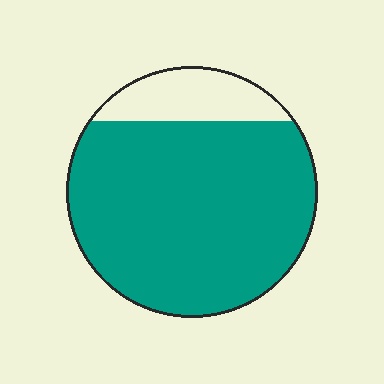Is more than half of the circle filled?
Yes.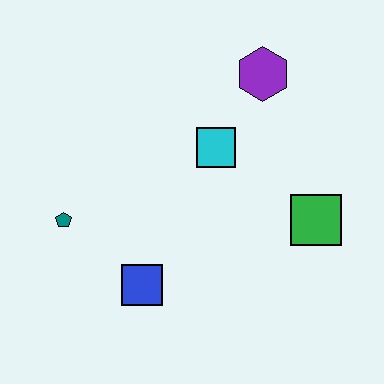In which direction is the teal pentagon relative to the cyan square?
The teal pentagon is to the left of the cyan square.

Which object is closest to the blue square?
The teal pentagon is closest to the blue square.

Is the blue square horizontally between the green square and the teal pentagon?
Yes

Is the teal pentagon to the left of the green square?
Yes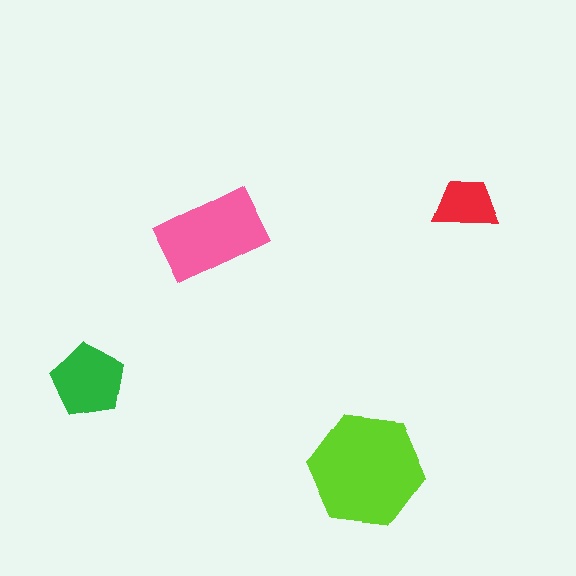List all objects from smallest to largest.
The red trapezoid, the green pentagon, the pink rectangle, the lime hexagon.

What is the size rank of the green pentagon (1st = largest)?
3rd.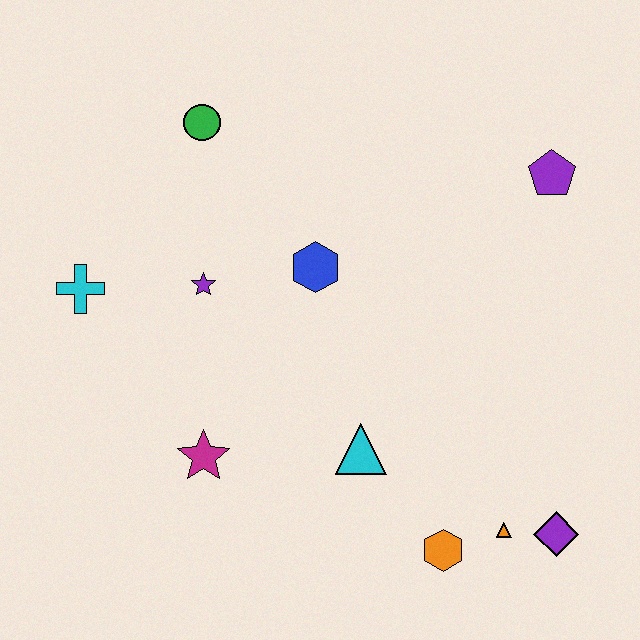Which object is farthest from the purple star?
The purple diamond is farthest from the purple star.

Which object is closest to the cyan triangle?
The orange hexagon is closest to the cyan triangle.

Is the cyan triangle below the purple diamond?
No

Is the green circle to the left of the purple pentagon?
Yes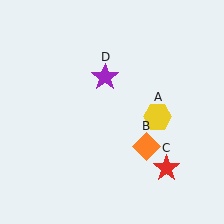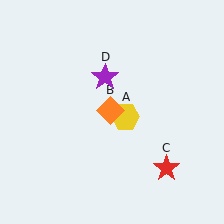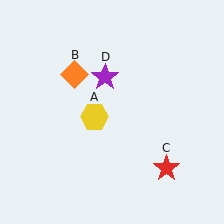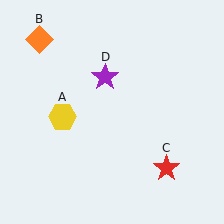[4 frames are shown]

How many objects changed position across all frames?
2 objects changed position: yellow hexagon (object A), orange diamond (object B).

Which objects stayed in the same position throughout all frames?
Red star (object C) and purple star (object D) remained stationary.